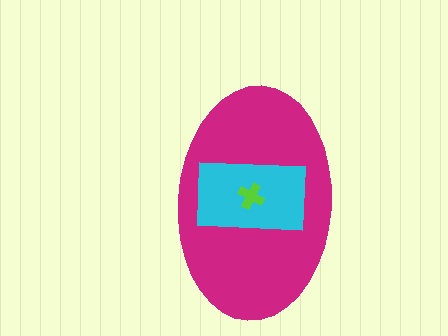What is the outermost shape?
The magenta ellipse.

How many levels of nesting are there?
3.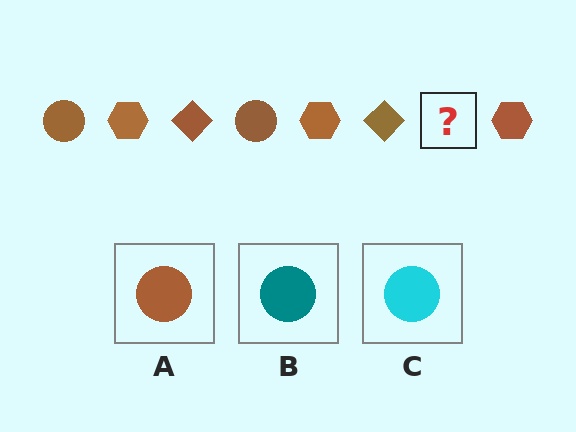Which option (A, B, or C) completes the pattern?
A.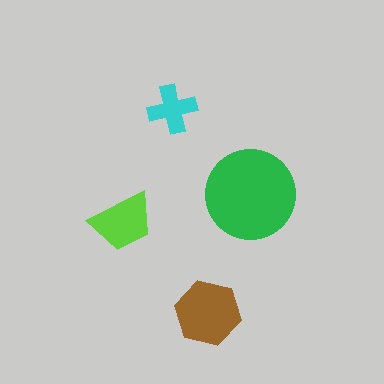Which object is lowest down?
The brown hexagon is bottommost.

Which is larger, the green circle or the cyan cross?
The green circle.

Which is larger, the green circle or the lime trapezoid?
The green circle.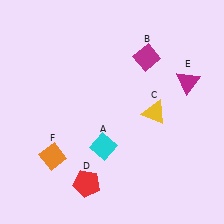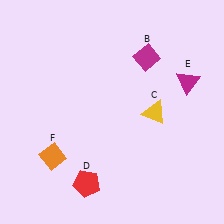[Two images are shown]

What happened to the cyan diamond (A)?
The cyan diamond (A) was removed in Image 2. It was in the bottom-left area of Image 1.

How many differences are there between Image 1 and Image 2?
There is 1 difference between the two images.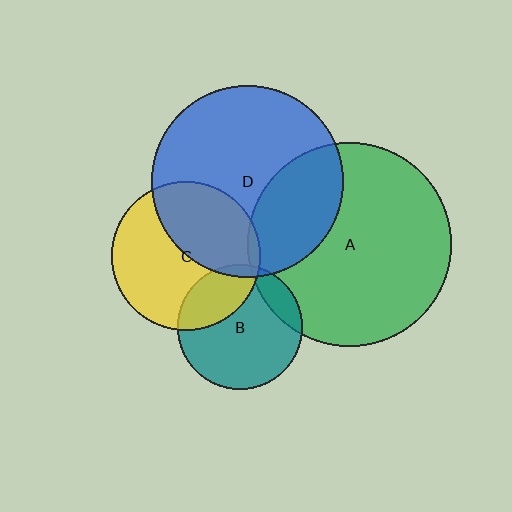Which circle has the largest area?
Circle A (green).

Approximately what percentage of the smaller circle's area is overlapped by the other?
Approximately 5%.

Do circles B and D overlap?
Yes.